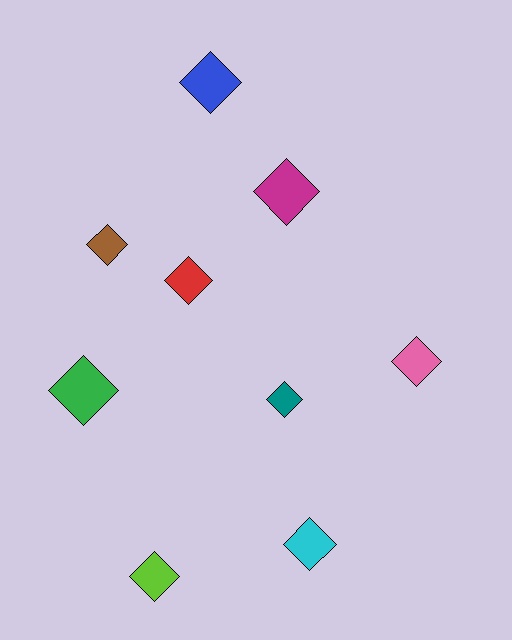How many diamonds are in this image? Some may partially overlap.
There are 9 diamonds.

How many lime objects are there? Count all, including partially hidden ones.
There is 1 lime object.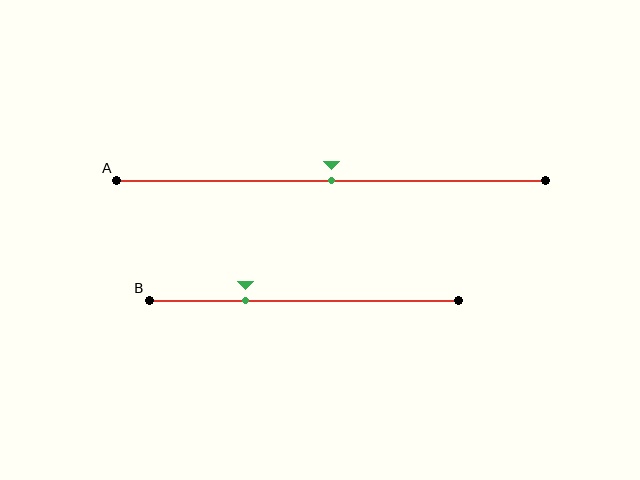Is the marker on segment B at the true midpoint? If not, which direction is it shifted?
No, the marker on segment B is shifted to the left by about 19% of the segment length.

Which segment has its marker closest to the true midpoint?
Segment A has its marker closest to the true midpoint.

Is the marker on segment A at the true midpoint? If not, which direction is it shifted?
Yes, the marker on segment A is at the true midpoint.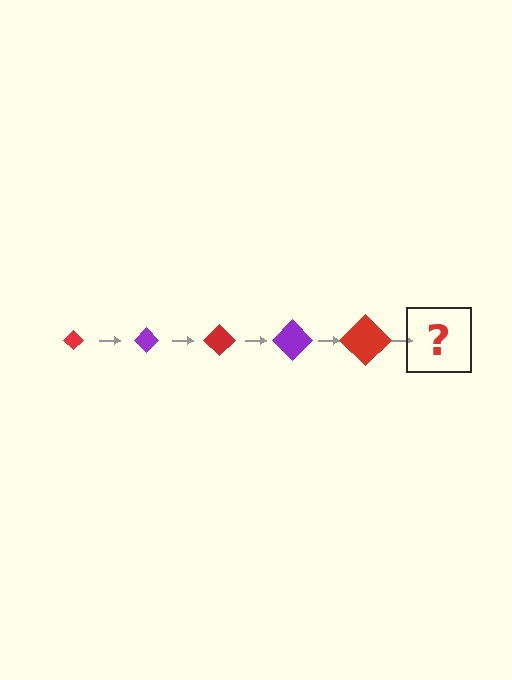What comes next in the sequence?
The next element should be a purple diamond, larger than the previous one.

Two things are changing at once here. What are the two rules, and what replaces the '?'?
The two rules are that the diamond grows larger each step and the color cycles through red and purple. The '?' should be a purple diamond, larger than the previous one.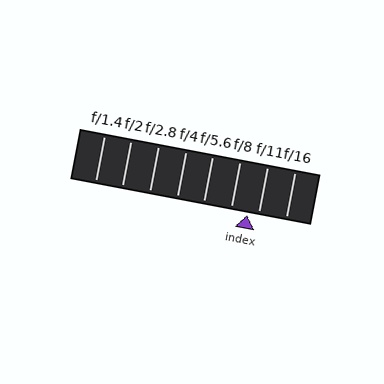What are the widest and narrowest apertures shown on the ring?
The widest aperture shown is f/1.4 and the narrowest is f/16.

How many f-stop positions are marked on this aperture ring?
There are 8 f-stop positions marked.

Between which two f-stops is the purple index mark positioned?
The index mark is between f/8 and f/11.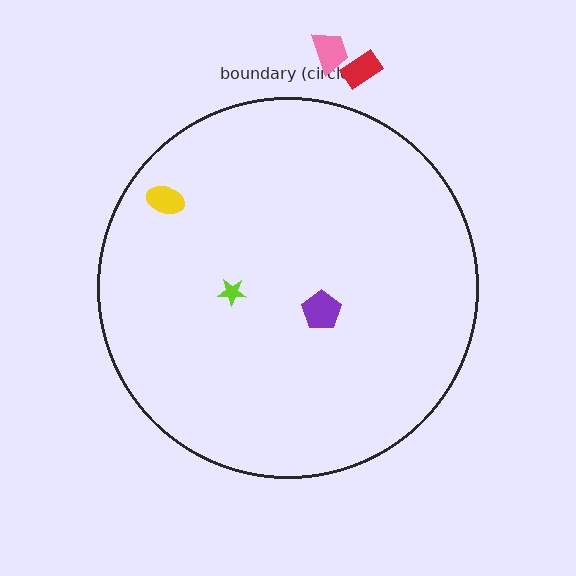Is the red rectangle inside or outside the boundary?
Outside.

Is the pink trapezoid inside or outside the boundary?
Outside.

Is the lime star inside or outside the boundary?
Inside.